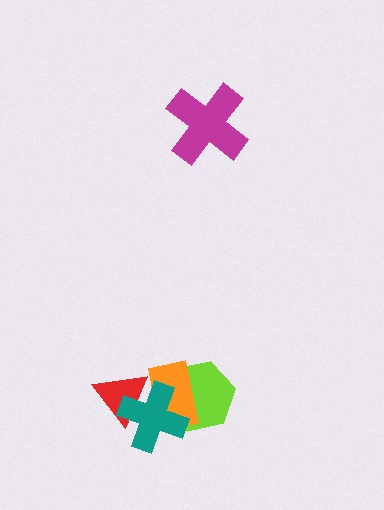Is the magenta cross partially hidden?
No, no other shape covers it.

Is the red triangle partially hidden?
Yes, it is partially covered by another shape.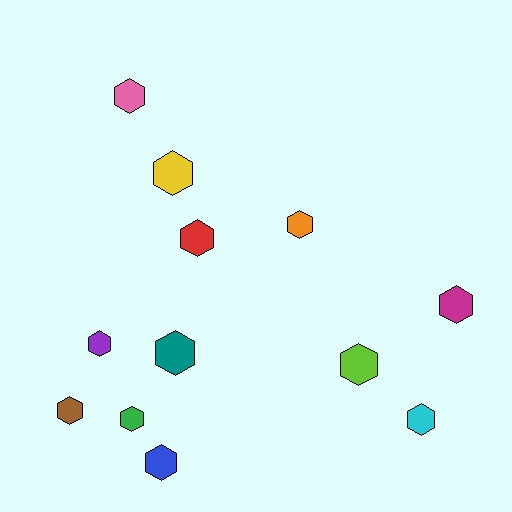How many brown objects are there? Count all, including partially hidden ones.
There is 1 brown object.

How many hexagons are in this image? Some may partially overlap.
There are 12 hexagons.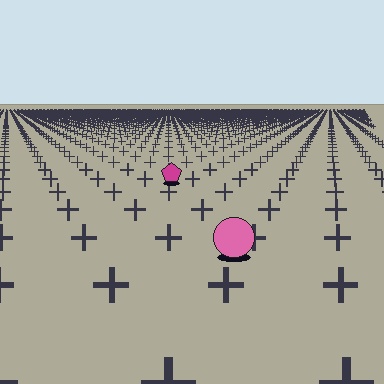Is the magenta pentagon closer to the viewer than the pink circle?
No. The pink circle is closer — you can tell from the texture gradient: the ground texture is coarser near it.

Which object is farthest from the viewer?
The magenta pentagon is farthest from the viewer. It appears smaller and the ground texture around it is denser.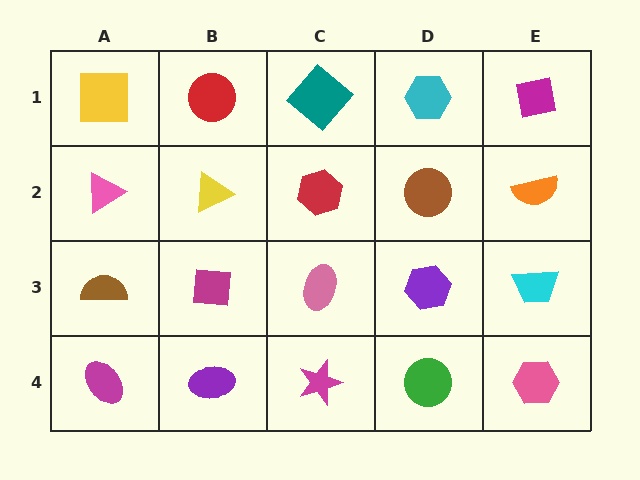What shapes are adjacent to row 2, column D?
A cyan hexagon (row 1, column D), a purple hexagon (row 3, column D), a red hexagon (row 2, column C), an orange semicircle (row 2, column E).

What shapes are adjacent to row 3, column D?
A brown circle (row 2, column D), a green circle (row 4, column D), a pink ellipse (row 3, column C), a cyan trapezoid (row 3, column E).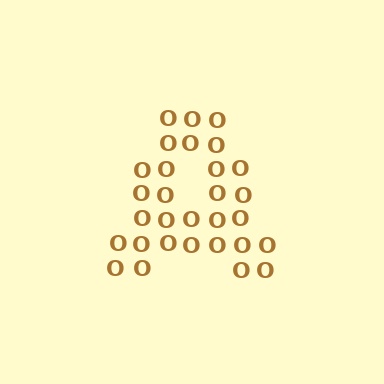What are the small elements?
The small elements are letter O's.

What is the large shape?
The large shape is the letter A.